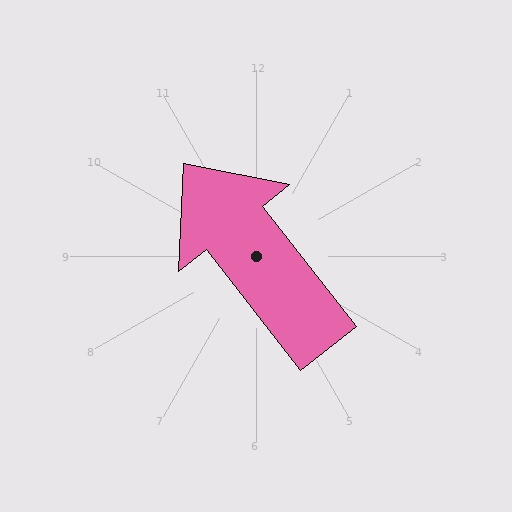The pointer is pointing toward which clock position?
Roughly 11 o'clock.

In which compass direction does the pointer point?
Northwest.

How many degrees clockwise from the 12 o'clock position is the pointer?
Approximately 322 degrees.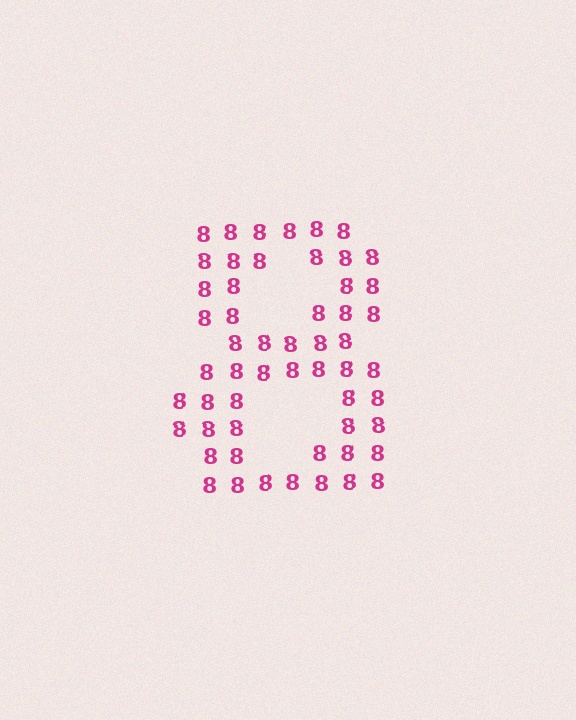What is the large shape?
The large shape is the digit 8.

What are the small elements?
The small elements are digit 8's.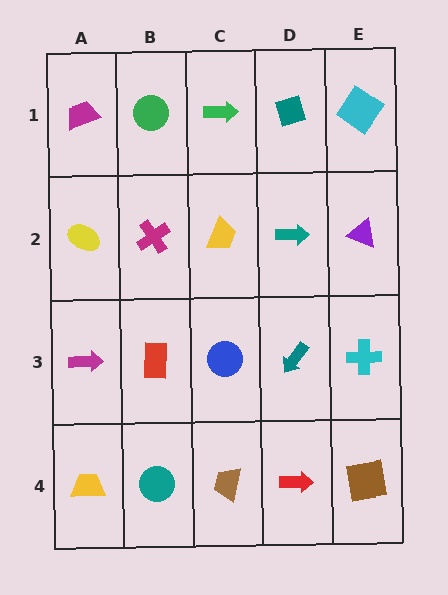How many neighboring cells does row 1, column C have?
3.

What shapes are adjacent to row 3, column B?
A magenta cross (row 2, column B), a teal circle (row 4, column B), a magenta arrow (row 3, column A), a blue circle (row 3, column C).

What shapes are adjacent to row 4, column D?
A teal arrow (row 3, column D), a brown trapezoid (row 4, column C), a brown square (row 4, column E).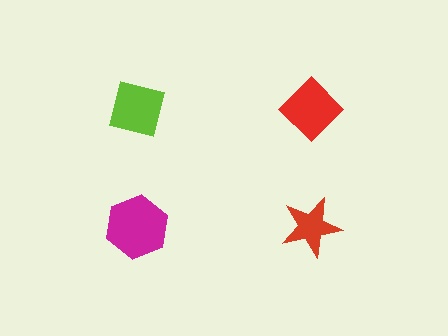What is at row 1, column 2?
A red diamond.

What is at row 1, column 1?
A lime square.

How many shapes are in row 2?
2 shapes.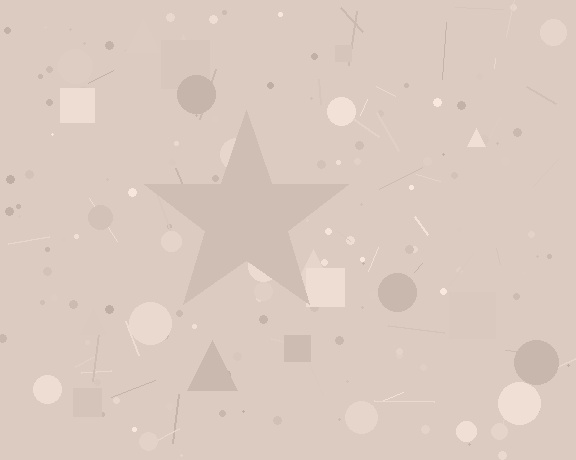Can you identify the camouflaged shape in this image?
The camouflaged shape is a star.